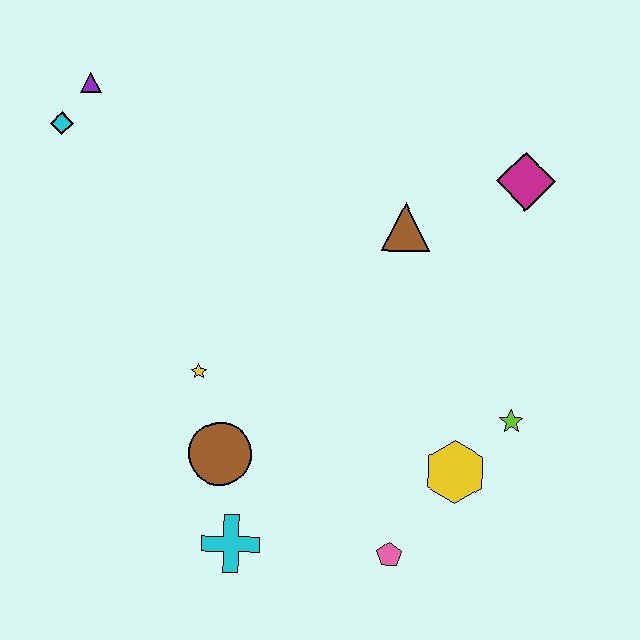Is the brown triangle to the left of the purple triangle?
No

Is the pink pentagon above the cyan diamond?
No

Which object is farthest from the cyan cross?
The purple triangle is farthest from the cyan cross.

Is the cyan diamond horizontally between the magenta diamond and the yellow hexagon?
No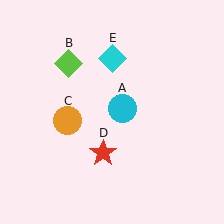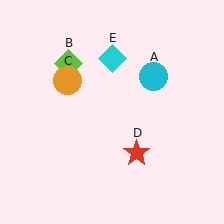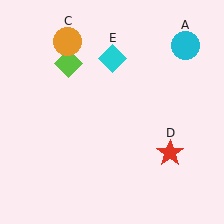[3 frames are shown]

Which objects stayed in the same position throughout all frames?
Lime diamond (object B) and cyan diamond (object E) remained stationary.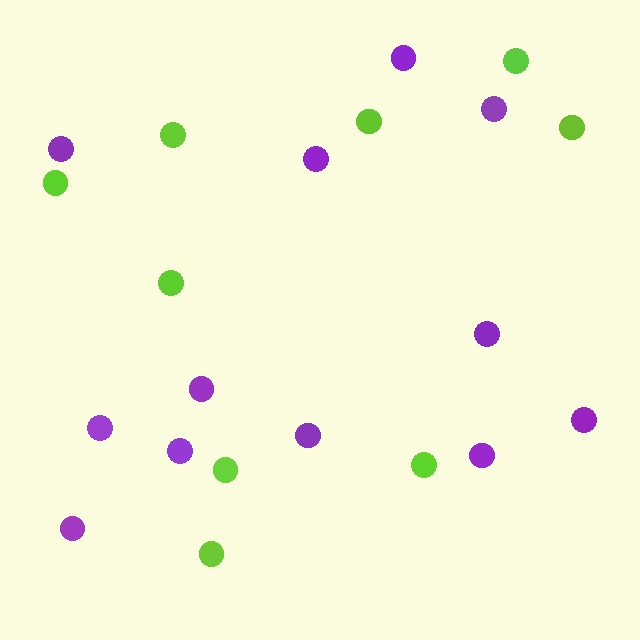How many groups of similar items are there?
There are 2 groups: one group of purple circles (12) and one group of lime circles (9).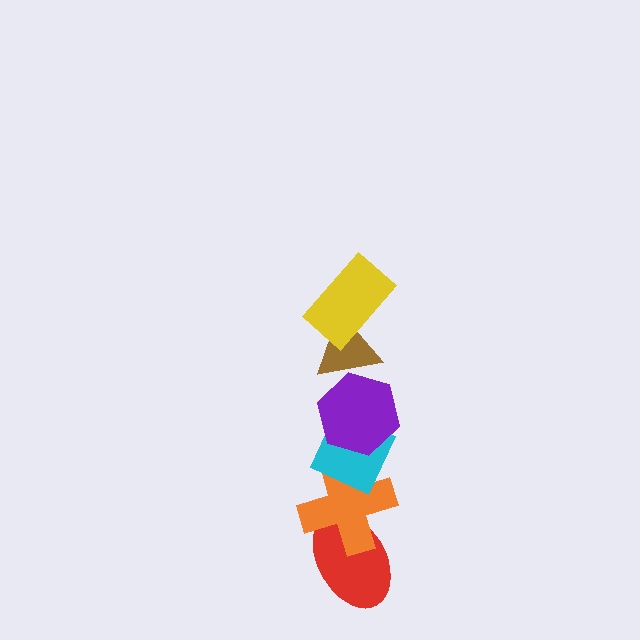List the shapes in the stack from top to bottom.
From top to bottom: the yellow rectangle, the brown triangle, the purple hexagon, the cyan diamond, the orange cross, the red ellipse.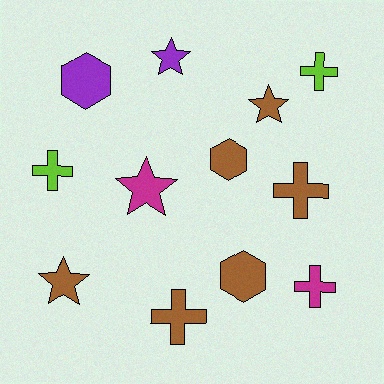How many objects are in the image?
There are 12 objects.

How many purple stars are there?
There is 1 purple star.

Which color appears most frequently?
Brown, with 6 objects.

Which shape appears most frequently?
Cross, with 5 objects.